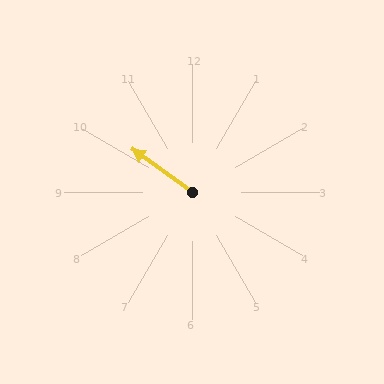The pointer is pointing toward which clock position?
Roughly 10 o'clock.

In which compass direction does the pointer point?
Northwest.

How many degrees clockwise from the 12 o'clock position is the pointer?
Approximately 306 degrees.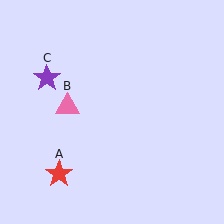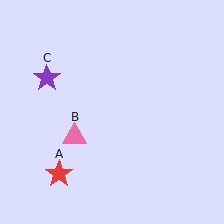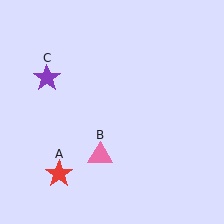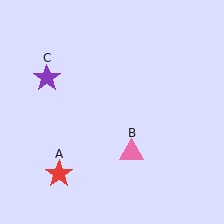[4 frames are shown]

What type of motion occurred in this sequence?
The pink triangle (object B) rotated counterclockwise around the center of the scene.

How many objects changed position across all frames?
1 object changed position: pink triangle (object B).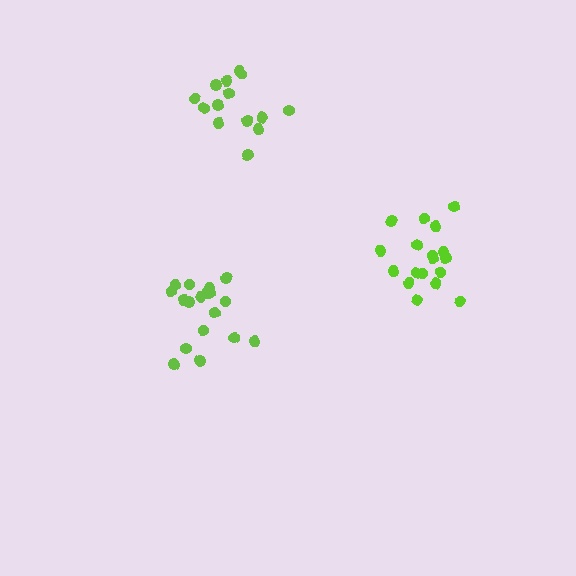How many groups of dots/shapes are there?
There are 3 groups.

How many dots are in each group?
Group 1: 18 dots, Group 2: 18 dots, Group 3: 14 dots (50 total).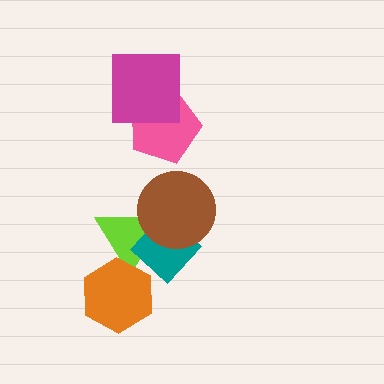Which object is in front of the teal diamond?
The brown circle is in front of the teal diamond.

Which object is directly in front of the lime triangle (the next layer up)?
The teal diamond is directly in front of the lime triangle.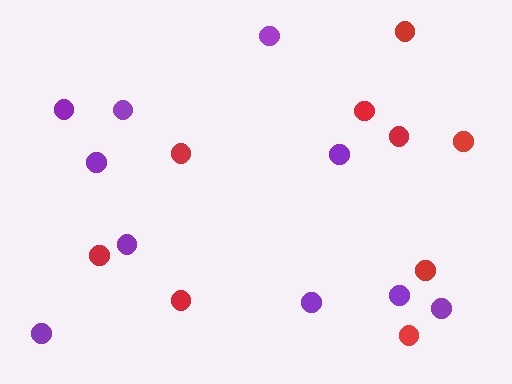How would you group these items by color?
There are 2 groups: one group of red circles (9) and one group of purple circles (10).